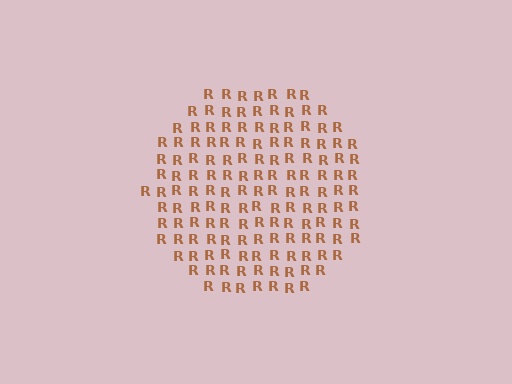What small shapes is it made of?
It is made of small letter R's.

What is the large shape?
The large shape is a circle.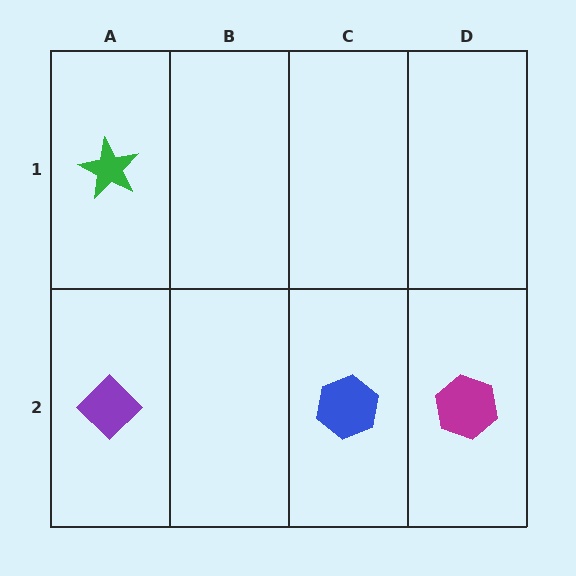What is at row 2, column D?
A magenta hexagon.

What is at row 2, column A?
A purple diamond.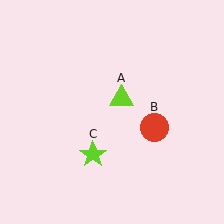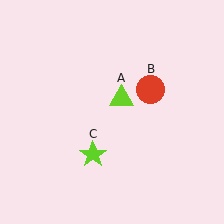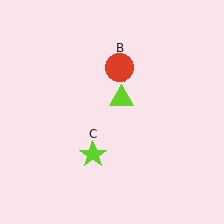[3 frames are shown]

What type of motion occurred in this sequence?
The red circle (object B) rotated counterclockwise around the center of the scene.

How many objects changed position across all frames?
1 object changed position: red circle (object B).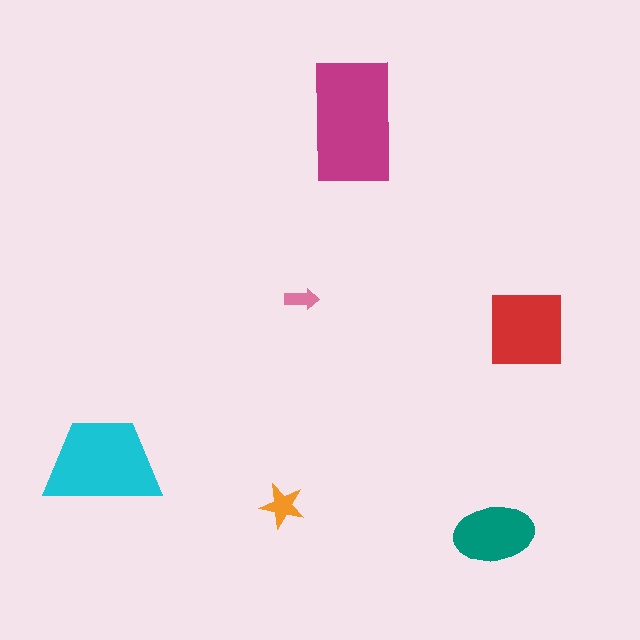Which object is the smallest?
The pink arrow.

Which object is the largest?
The magenta rectangle.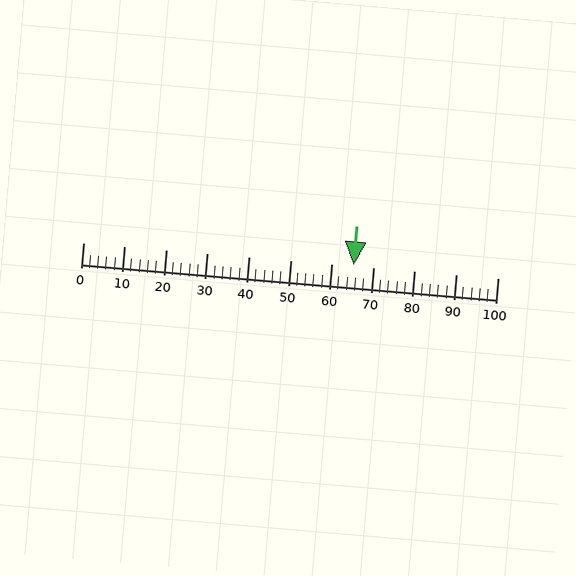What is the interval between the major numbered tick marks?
The major tick marks are spaced 10 units apart.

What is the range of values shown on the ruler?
The ruler shows values from 0 to 100.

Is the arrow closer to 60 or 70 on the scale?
The arrow is closer to 70.